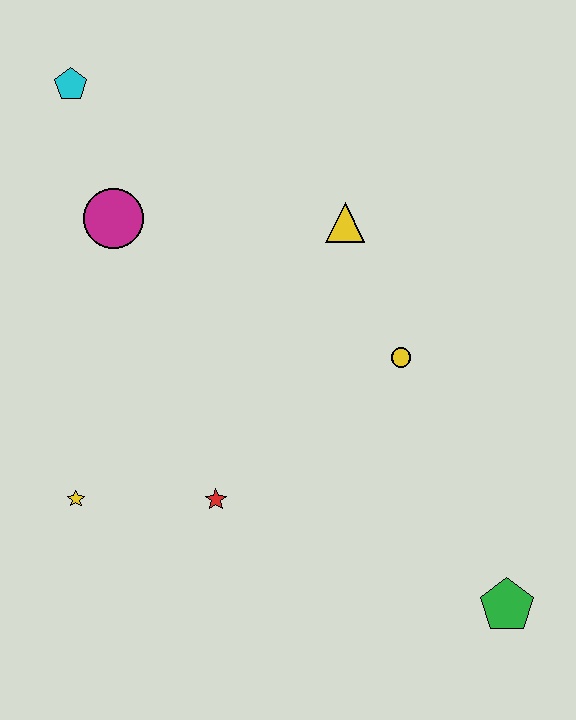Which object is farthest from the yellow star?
The green pentagon is farthest from the yellow star.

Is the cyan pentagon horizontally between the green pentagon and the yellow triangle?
No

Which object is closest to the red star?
The yellow star is closest to the red star.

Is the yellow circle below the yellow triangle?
Yes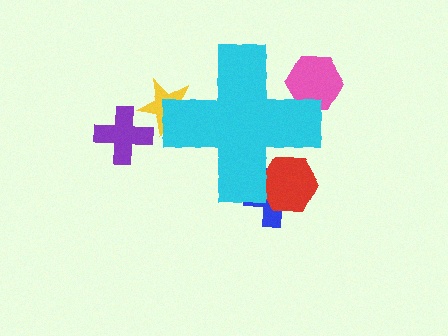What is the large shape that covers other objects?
A cyan cross.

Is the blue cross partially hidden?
Yes, the blue cross is partially hidden behind the cyan cross.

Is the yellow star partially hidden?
Yes, the yellow star is partially hidden behind the cyan cross.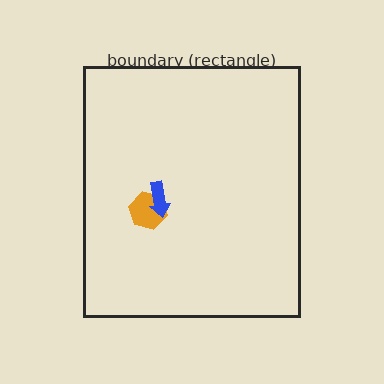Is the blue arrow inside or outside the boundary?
Inside.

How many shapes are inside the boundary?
2 inside, 0 outside.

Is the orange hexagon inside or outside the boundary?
Inside.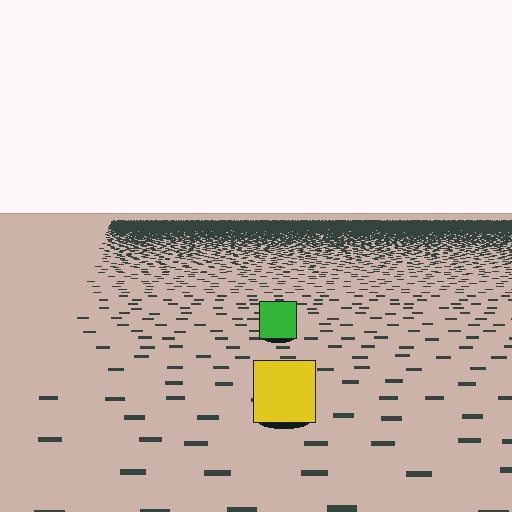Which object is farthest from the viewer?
The green square is farthest from the viewer. It appears smaller and the ground texture around it is denser.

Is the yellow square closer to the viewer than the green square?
Yes. The yellow square is closer — you can tell from the texture gradient: the ground texture is coarser near it.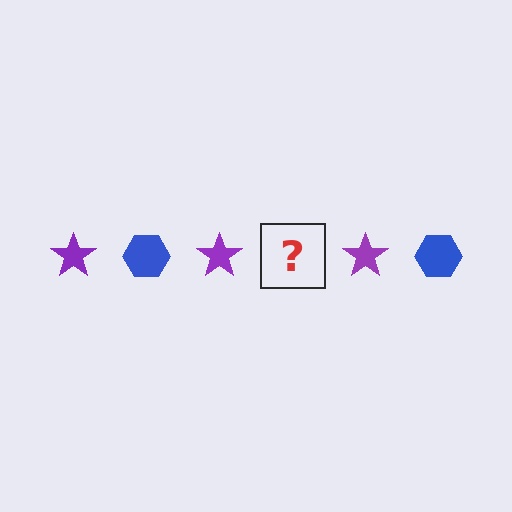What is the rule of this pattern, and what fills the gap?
The rule is that the pattern alternates between purple star and blue hexagon. The gap should be filled with a blue hexagon.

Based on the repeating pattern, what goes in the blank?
The blank should be a blue hexagon.